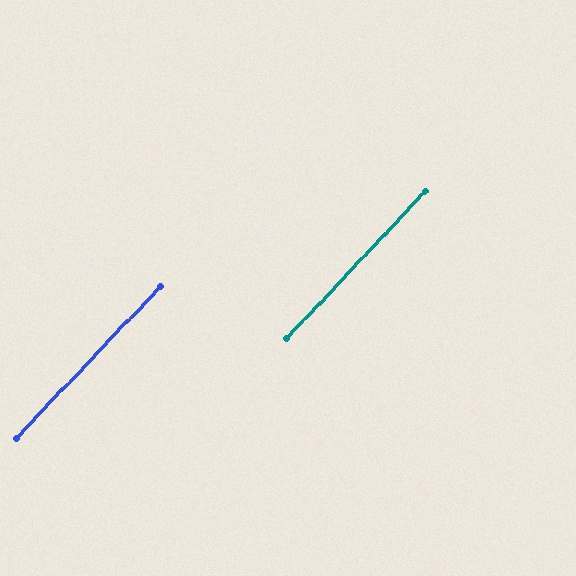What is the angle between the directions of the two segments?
Approximately 0 degrees.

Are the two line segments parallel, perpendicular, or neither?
Parallel — their directions differ by only 0.3°.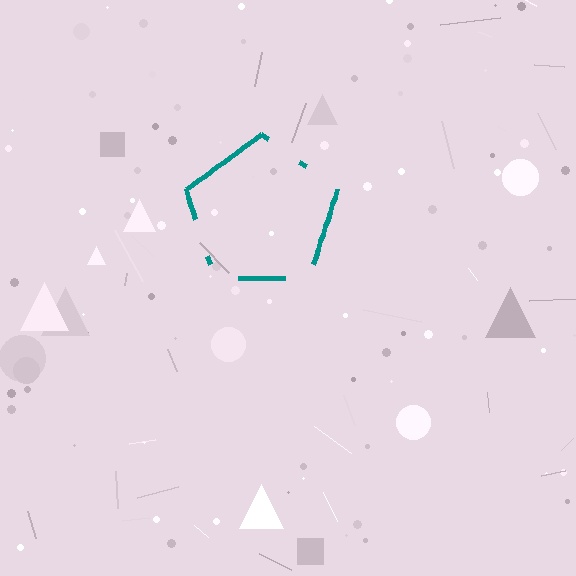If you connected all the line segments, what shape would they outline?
They would outline a pentagon.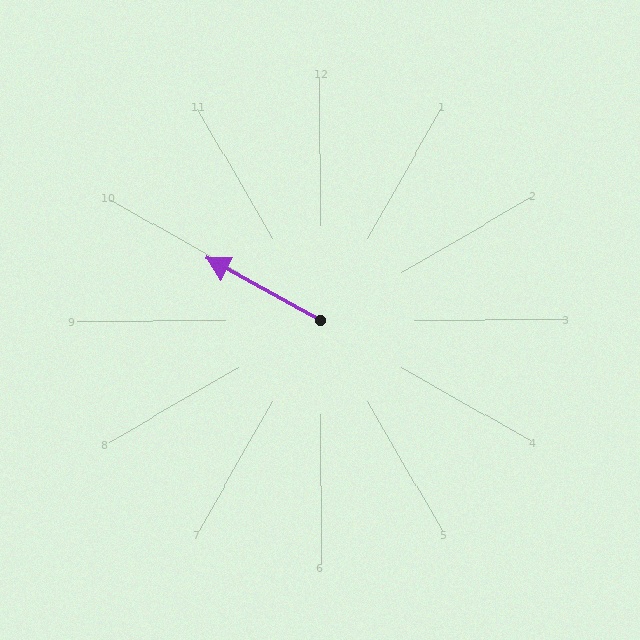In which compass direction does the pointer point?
Northwest.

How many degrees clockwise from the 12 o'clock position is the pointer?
Approximately 299 degrees.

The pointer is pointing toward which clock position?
Roughly 10 o'clock.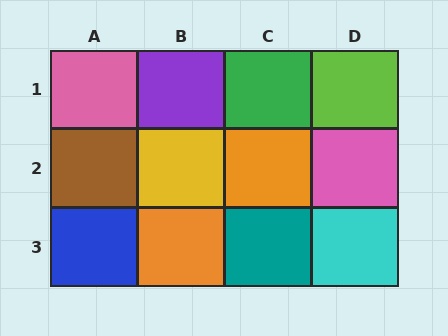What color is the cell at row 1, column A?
Pink.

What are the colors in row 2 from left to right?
Brown, yellow, orange, pink.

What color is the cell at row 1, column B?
Purple.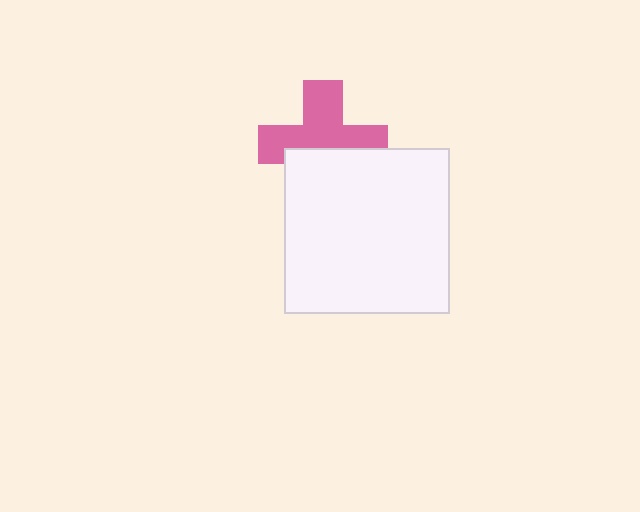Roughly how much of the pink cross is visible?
About half of it is visible (roughly 59%).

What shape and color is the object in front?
The object in front is a white square.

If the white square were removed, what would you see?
You would see the complete pink cross.